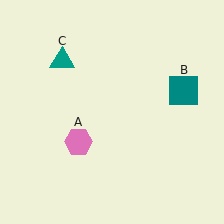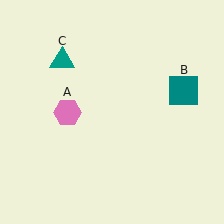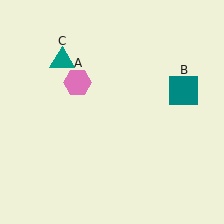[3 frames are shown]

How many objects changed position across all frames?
1 object changed position: pink hexagon (object A).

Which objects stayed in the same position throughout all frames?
Teal square (object B) and teal triangle (object C) remained stationary.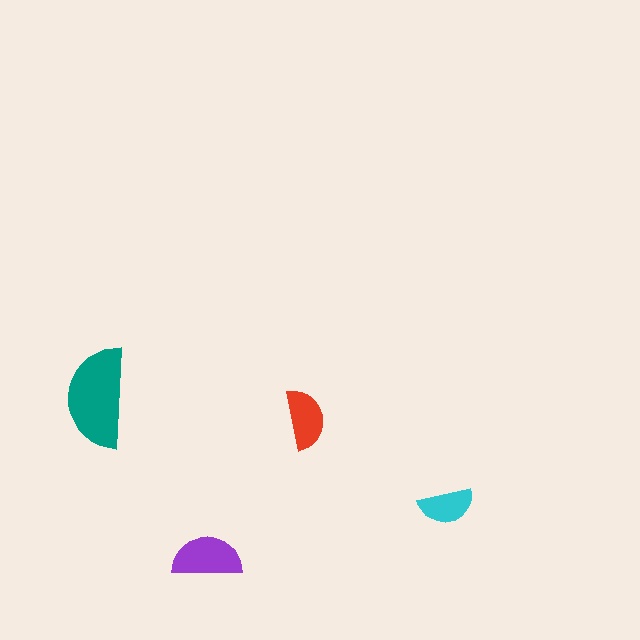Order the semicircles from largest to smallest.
the teal one, the purple one, the red one, the cyan one.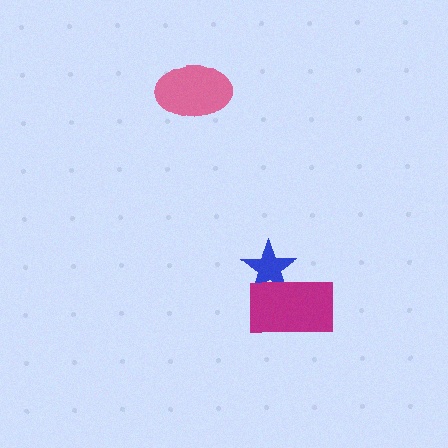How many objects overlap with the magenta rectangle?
1 object overlaps with the magenta rectangle.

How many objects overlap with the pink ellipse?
0 objects overlap with the pink ellipse.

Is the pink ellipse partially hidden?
No, no other shape covers it.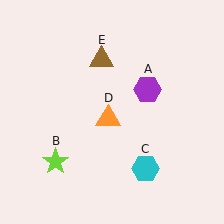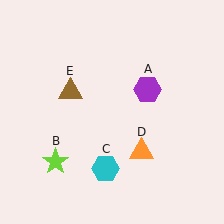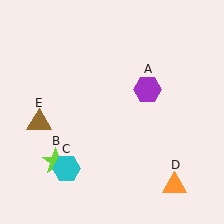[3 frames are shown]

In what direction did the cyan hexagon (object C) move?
The cyan hexagon (object C) moved left.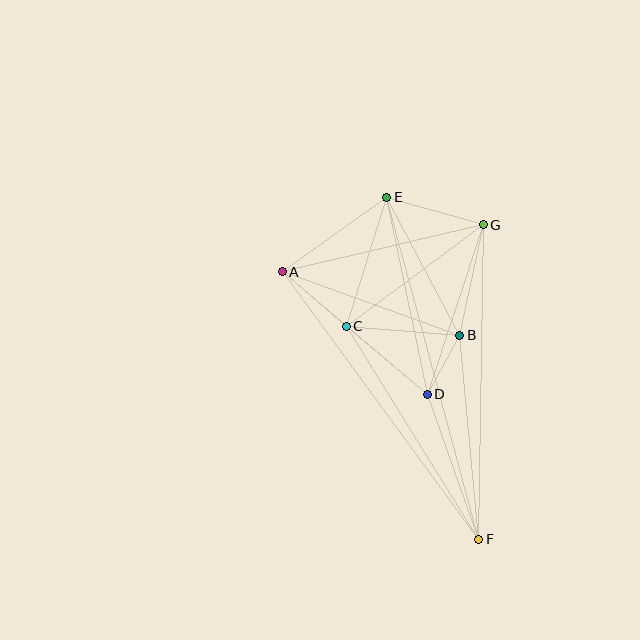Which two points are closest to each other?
Points B and D are closest to each other.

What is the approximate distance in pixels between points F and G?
The distance between F and G is approximately 314 pixels.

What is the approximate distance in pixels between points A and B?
The distance between A and B is approximately 188 pixels.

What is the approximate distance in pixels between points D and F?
The distance between D and F is approximately 154 pixels.